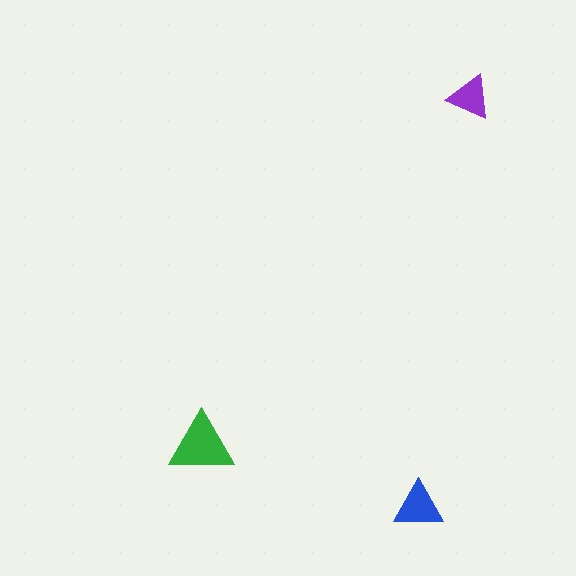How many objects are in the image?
There are 3 objects in the image.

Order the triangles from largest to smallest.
the green one, the blue one, the purple one.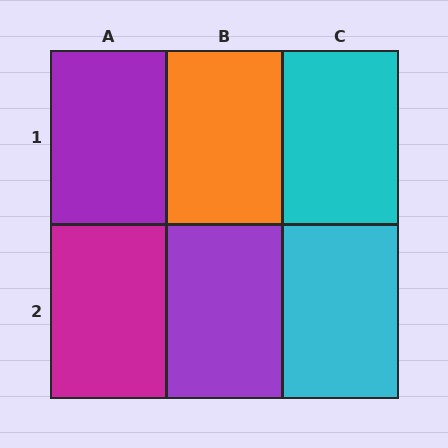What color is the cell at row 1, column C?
Cyan.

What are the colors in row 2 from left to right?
Magenta, purple, cyan.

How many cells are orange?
1 cell is orange.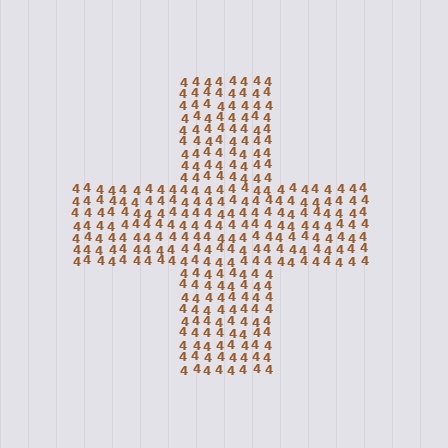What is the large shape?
The large shape is a cross.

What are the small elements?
The small elements are digit 4's.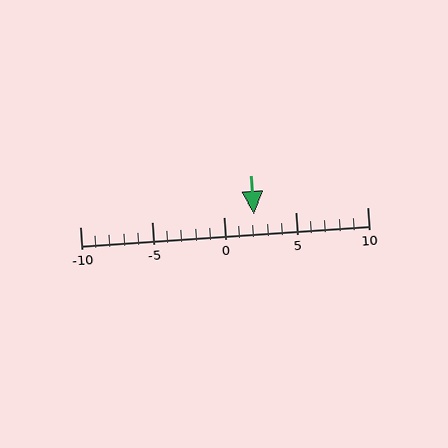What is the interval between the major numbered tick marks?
The major tick marks are spaced 5 units apart.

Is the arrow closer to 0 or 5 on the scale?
The arrow is closer to 0.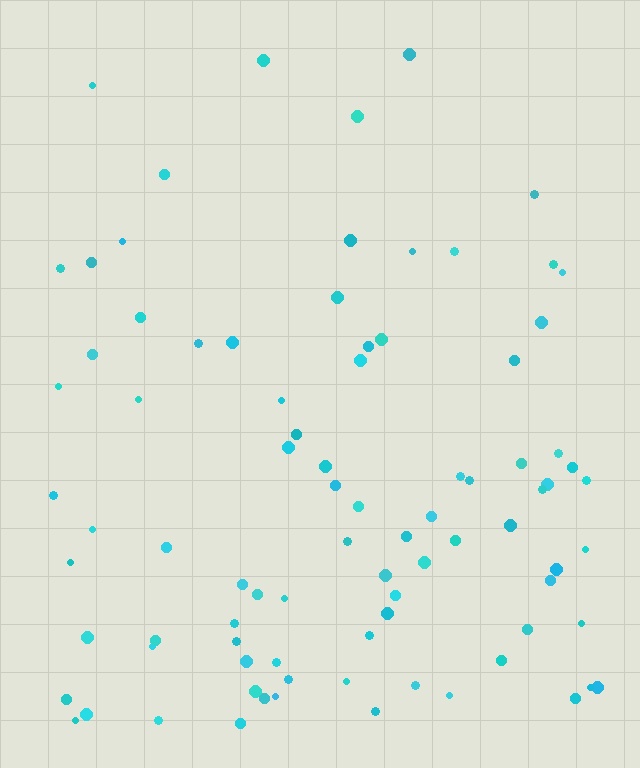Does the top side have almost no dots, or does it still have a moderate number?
Still a moderate number, just noticeably fewer than the bottom.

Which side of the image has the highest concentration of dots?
The bottom.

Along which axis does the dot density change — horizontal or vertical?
Vertical.